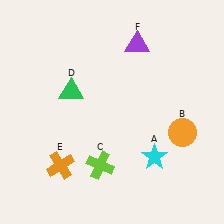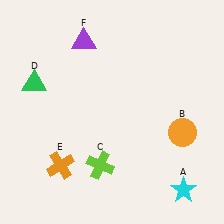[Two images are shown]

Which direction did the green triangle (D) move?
The green triangle (D) moved left.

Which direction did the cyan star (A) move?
The cyan star (A) moved down.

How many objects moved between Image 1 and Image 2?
3 objects moved between the two images.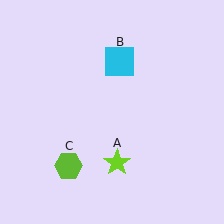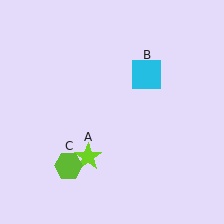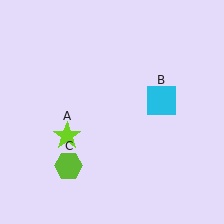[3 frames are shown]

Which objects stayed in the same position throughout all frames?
Lime hexagon (object C) remained stationary.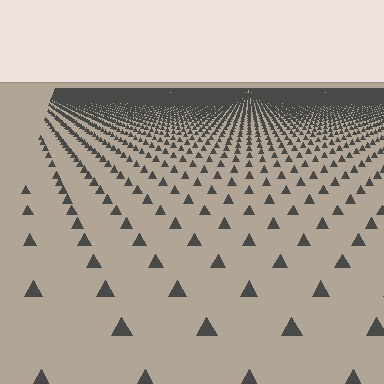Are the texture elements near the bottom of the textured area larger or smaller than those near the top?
Larger. Near the bottom, elements are closer to the viewer and appear at a bigger on-screen size.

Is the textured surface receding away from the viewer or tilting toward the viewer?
The surface is receding away from the viewer. Texture elements get smaller and denser toward the top.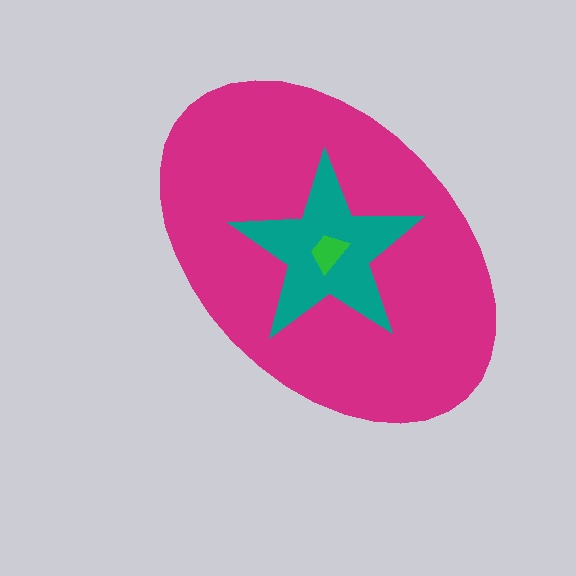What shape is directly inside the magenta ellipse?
The teal star.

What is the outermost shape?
The magenta ellipse.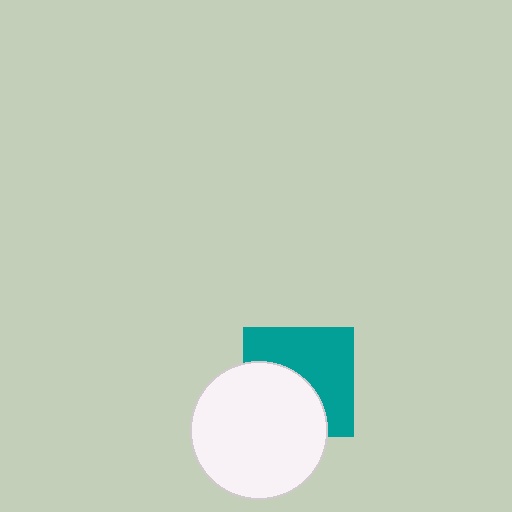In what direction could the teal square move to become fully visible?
The teal square could move toward the upper-right. That would shift it out from behind the white circle entirely.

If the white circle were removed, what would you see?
You would see the complete teal square.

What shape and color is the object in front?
The object in front is a white circle.